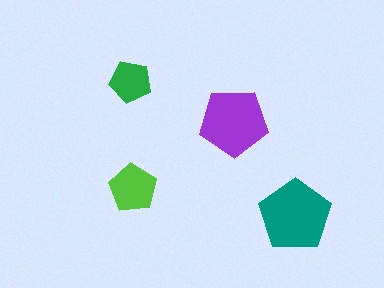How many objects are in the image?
There are 4 objects in the image.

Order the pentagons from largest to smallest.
the teal one, the purple one, the lime one, the green one.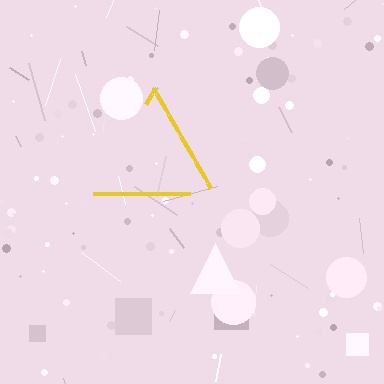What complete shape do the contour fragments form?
The contour fragments form a triangle.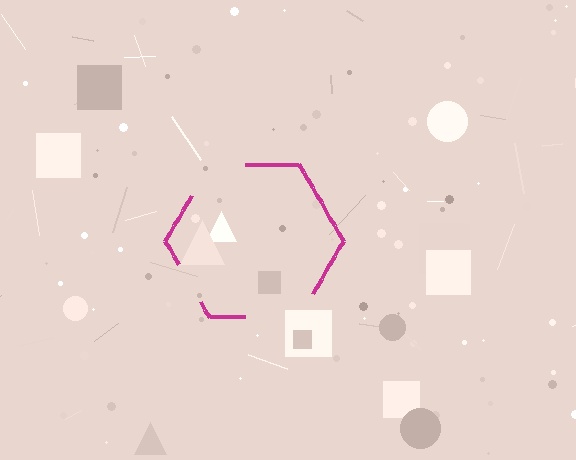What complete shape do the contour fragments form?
The contour fragments form a hexagon.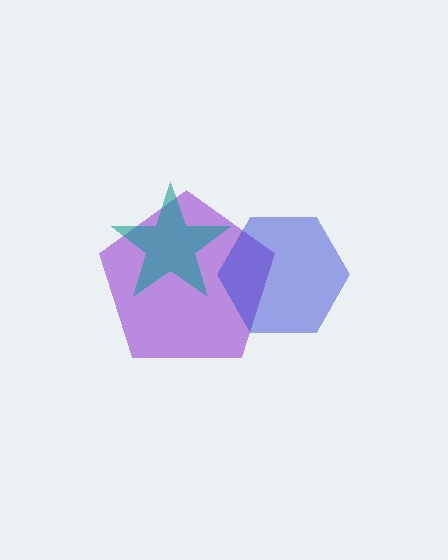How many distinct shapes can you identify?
There are 3 distinct shapes: a purple pentagon, a teal star, a blue hexagon.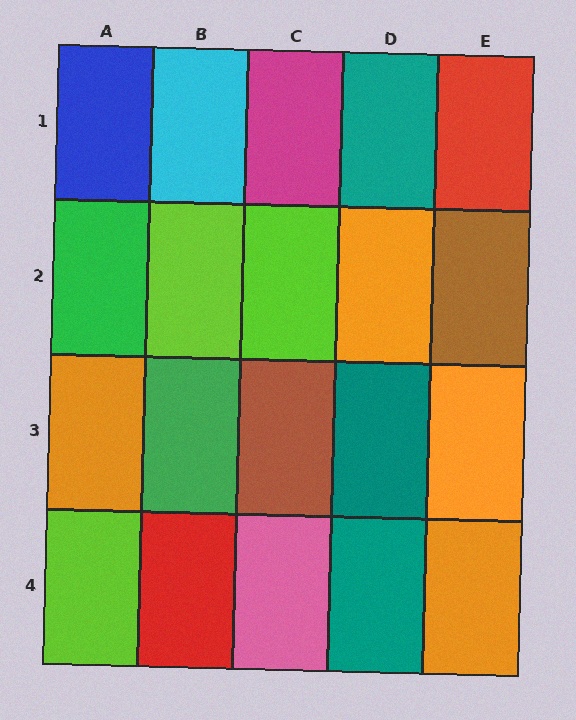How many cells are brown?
2 cells are brown.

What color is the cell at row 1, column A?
Blue.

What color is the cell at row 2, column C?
Lime.